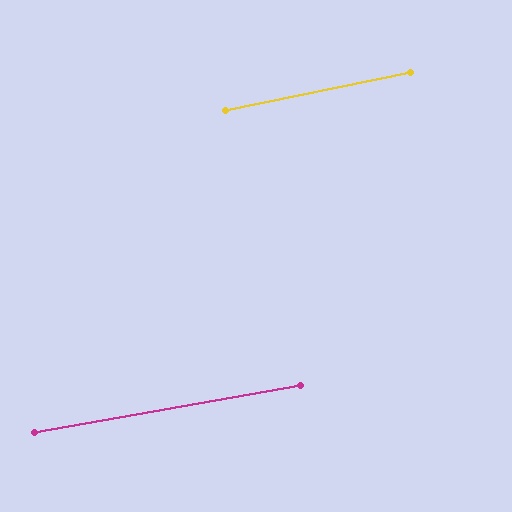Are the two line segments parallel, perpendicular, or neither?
Parallel — their directions differ by only 1.8°.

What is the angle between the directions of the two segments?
Approximately 2 degrees.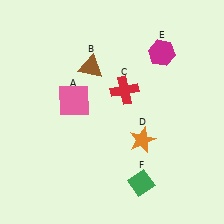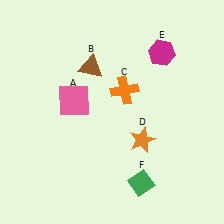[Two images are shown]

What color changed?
The cross (C) changed from red in Image 1 to orange in Image 2.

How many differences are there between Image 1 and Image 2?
There is 1 difference between the two images.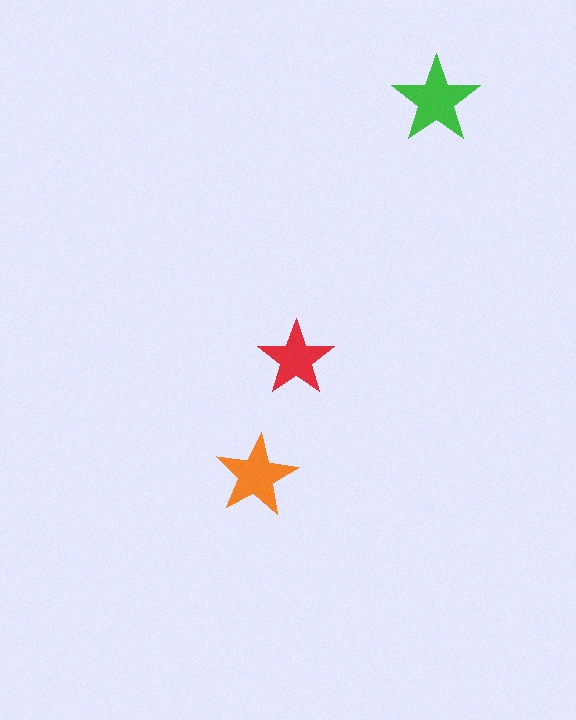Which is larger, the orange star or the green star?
The green one.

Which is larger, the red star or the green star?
The green one.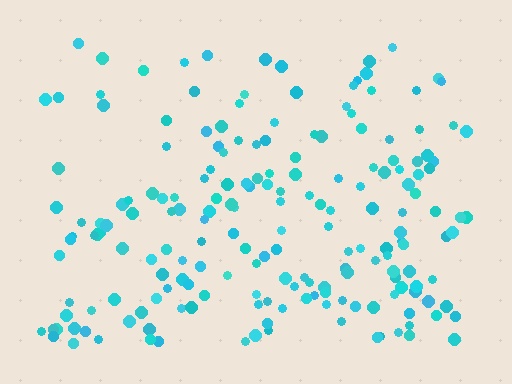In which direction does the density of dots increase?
From top to bottom, with the bottom side densest.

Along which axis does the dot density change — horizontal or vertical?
Vertical.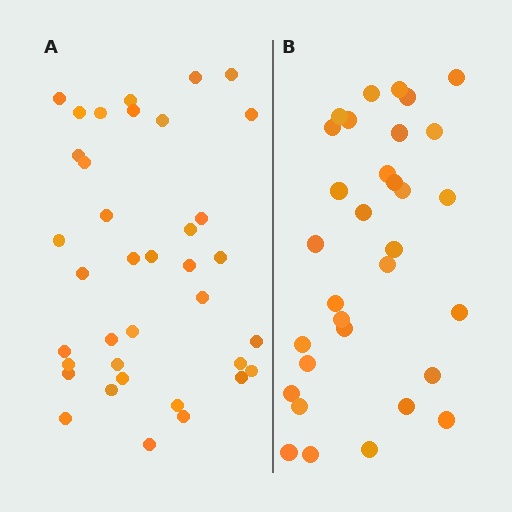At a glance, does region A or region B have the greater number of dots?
Region A (the left region) has more dots.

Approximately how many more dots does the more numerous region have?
Region A has about 5 more dots than region B.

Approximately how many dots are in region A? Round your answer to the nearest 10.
About 40 dots. (The exact count is 37, which rounds to 40.)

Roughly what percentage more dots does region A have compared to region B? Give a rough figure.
About 15% more.